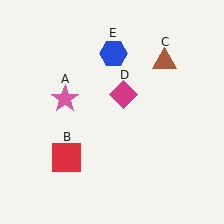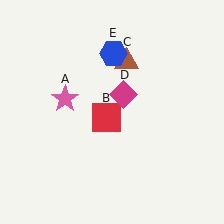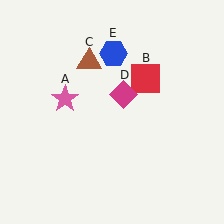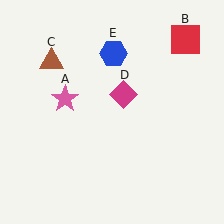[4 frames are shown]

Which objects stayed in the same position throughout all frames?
Pink star (object A) and magenta diamond (object D) and blue hexagon (object E) remained stationary.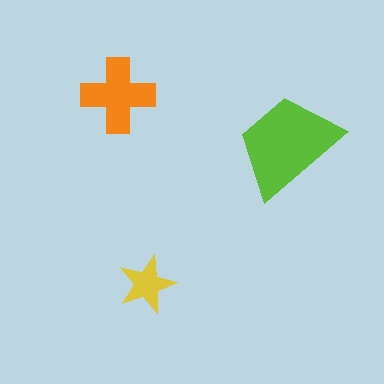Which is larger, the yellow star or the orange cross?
The orange cross.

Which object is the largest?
The lime trapezoid.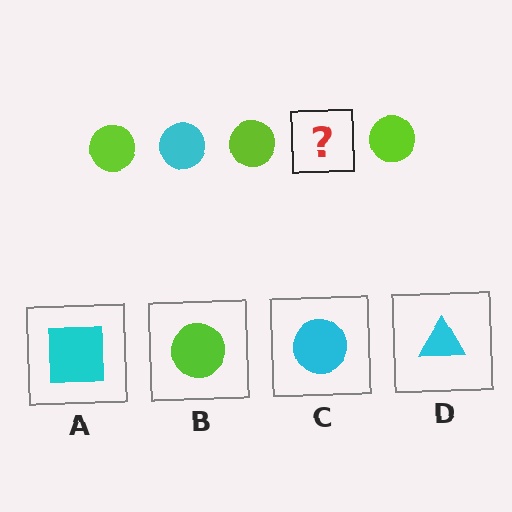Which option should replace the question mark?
Option C.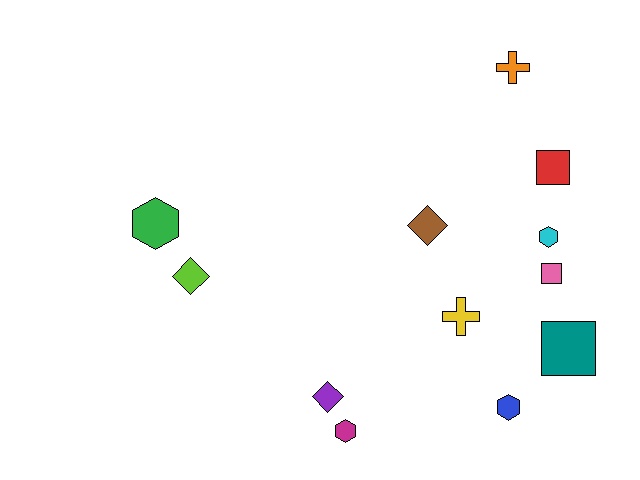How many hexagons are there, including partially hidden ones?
There are 4 hexagons.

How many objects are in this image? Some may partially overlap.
There are 12 objects.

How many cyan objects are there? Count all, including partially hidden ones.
There is 1 cyan object.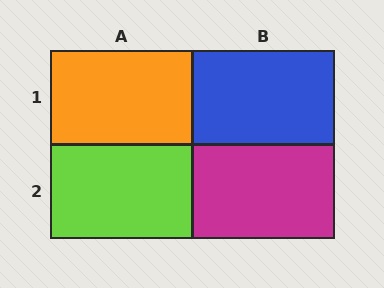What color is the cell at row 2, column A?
Lime.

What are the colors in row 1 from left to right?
Orange, blue.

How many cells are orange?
1 cell is orange.